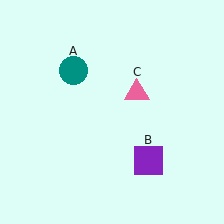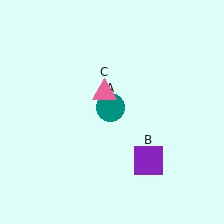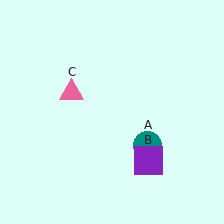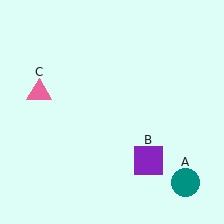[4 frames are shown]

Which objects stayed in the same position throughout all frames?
Purple square (object B) remained stationary.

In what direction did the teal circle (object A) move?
The teal circle (object A) moved down and to the right.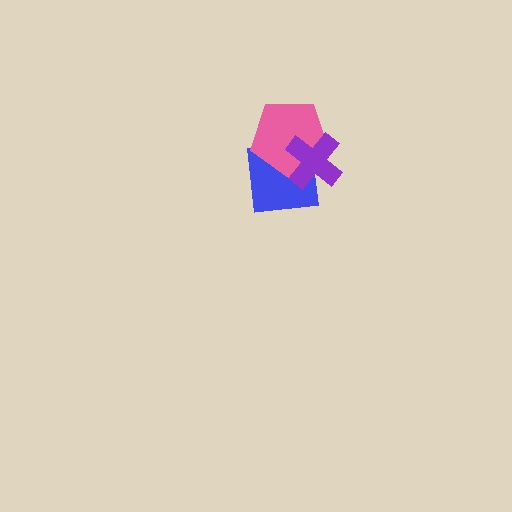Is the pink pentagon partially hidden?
Yes, it is partially covered by another shape.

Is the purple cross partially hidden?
No, no other shape covers it.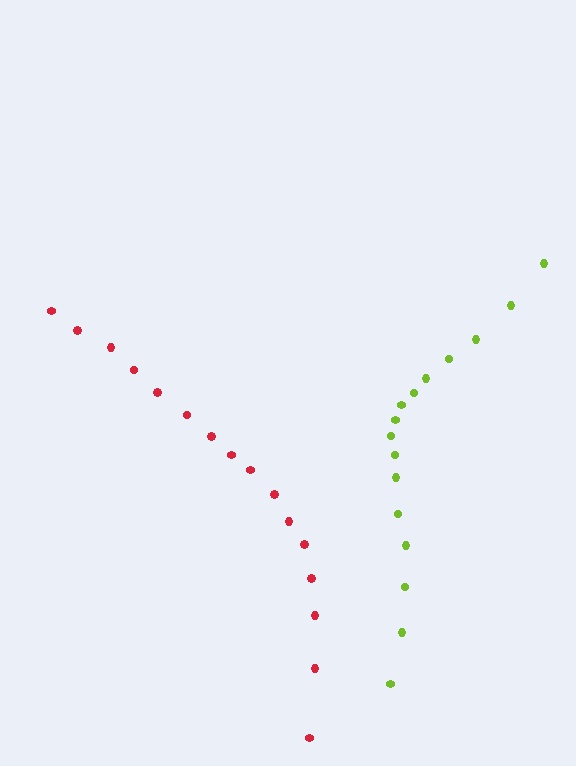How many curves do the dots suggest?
There are 2 distinct paths.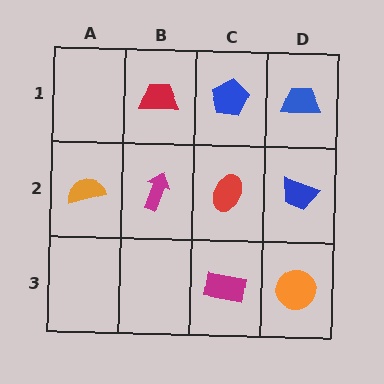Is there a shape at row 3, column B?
No, that cell is empty.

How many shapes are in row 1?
3 shapes.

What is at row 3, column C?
A magenta rectangle.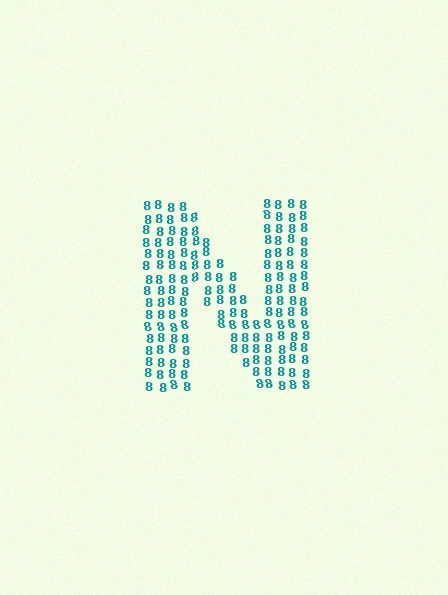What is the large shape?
The large shape is the letter N.